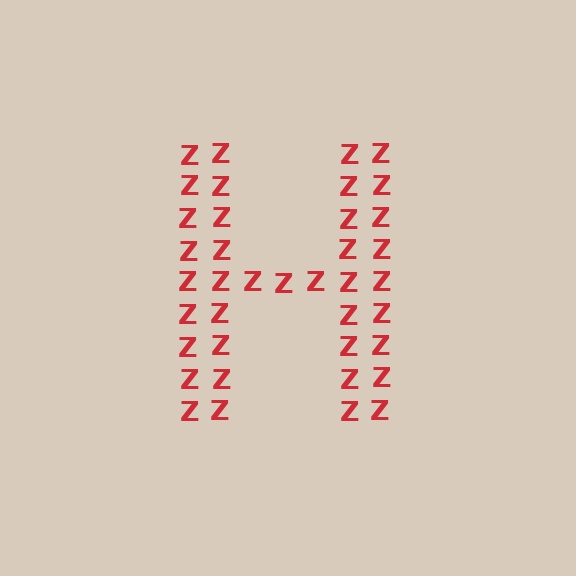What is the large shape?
The large shape is the letter H.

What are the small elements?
The small elements are letter Z's.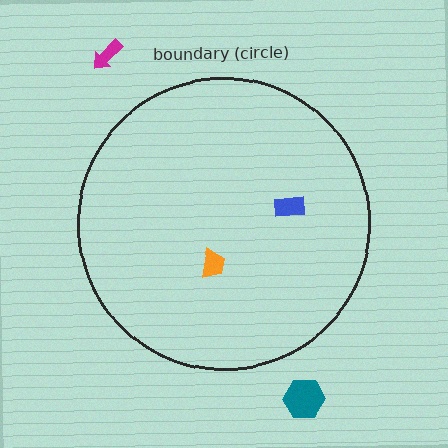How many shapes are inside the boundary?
2 inside, 2 outside.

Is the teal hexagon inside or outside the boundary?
Outside.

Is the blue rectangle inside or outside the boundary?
Inside.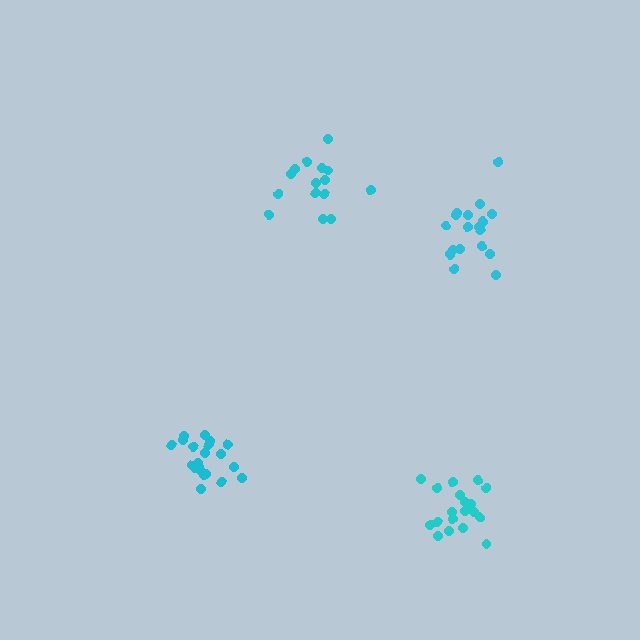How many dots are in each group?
Group 1: 20 dots, Group 2: 21 dots, Group 3: 19 dots, Group 4: 15 dots (75 total).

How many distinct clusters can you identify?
There are 4 distinct clusters.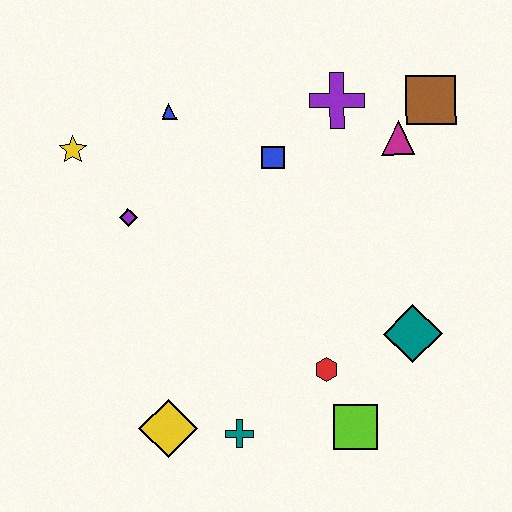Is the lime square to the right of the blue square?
Yes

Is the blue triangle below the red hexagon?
No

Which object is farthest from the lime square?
The yellow star is farthest from the lime square.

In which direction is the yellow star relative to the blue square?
The yellow star is to the left of the blue square.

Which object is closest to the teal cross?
The yellow diamond is closest to the teal cross.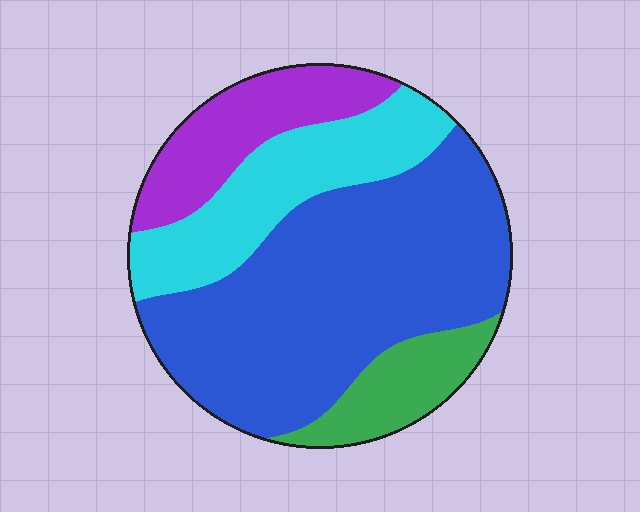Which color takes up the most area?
Blue, at roughly 55%.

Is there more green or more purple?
Purple.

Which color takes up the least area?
Green, at roughly 10%.